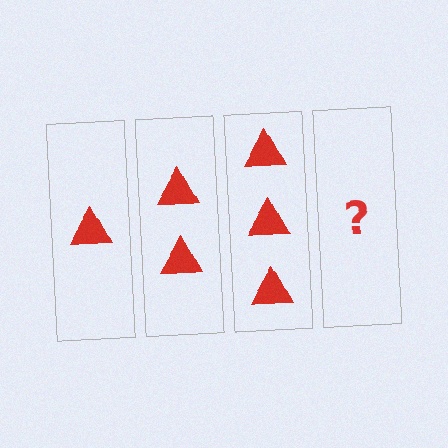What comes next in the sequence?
The next element should be 4 triangles.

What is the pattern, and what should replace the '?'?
The pattern is that each step adds one more triangle. The '?' should be 4 triangles.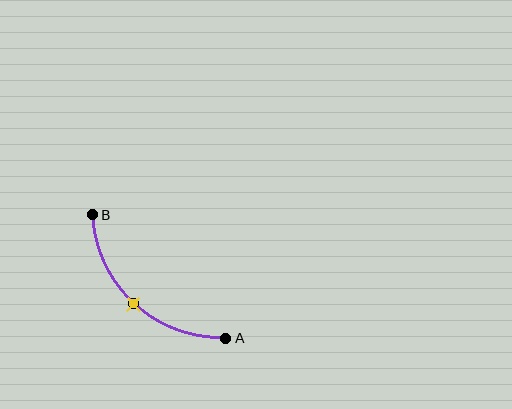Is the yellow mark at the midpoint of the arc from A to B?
Yes. The yellow mark lies on the arc at equal arc-length from both A and B — it is the arc midpoint.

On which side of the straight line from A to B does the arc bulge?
The arc bulges below and to the left of the straight line connecting A and B.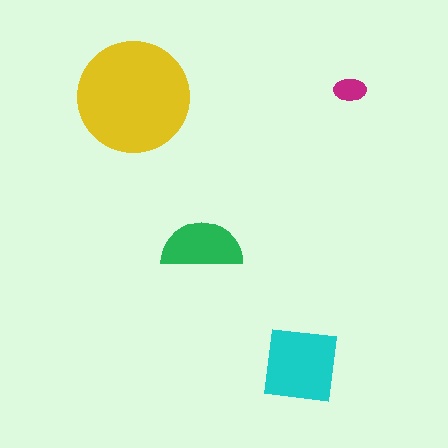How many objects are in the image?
There are 4 objects in the image.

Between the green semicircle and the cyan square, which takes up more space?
The cyan square.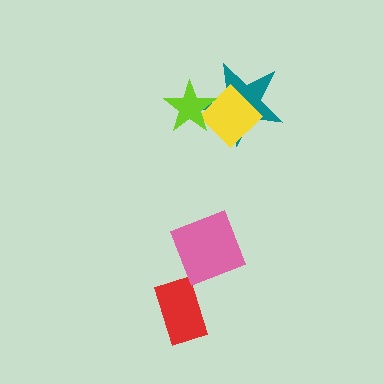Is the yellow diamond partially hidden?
Yes, it is partially covered by another shape.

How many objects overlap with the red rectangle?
0 objects overlap with the red rectangle.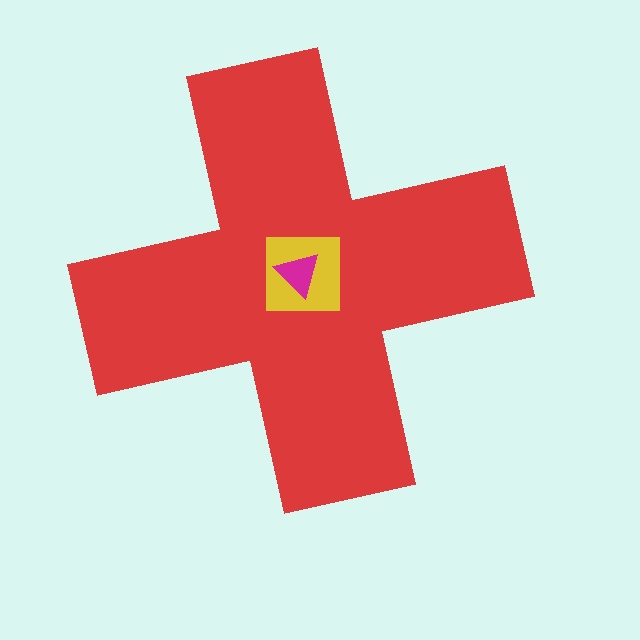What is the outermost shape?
The red cross.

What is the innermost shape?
The magenta triangle.